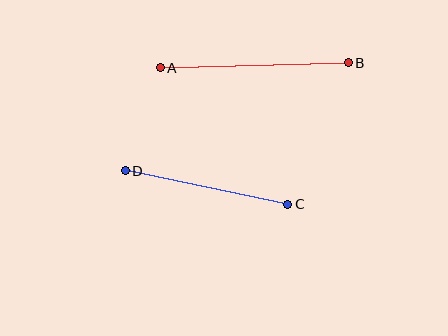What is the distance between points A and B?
The distance is approximately 188 pixels.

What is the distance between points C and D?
The distance is approximately 166 pixels.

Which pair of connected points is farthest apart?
Points A and B are farthest apart.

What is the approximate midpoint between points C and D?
The midpoint is at approximately (207, 188) pixels.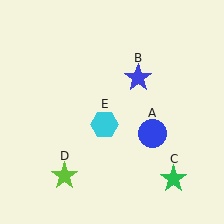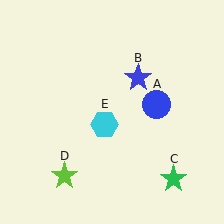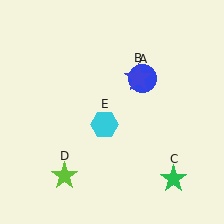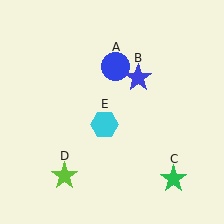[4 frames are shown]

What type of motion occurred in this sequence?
The blue circle (object A) rotated counterclockwise around the center of the scene.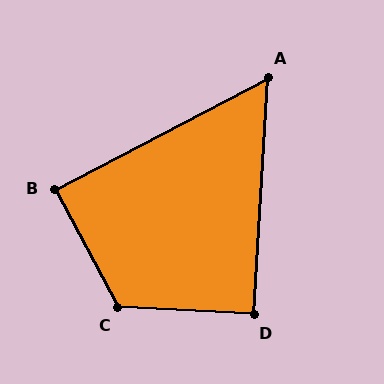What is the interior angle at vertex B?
Approximately 90 degrees (approximately right).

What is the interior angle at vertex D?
Approximately 90 degrees (approximately right).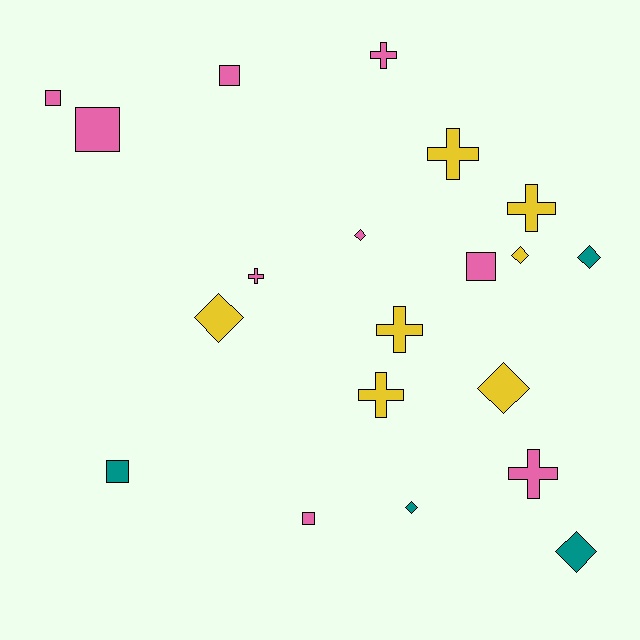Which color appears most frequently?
Pink, with 9 objects.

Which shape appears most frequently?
Diamond, with 7 objects.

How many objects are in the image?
There are 20 objects.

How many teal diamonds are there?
There are 3 teal diamonds.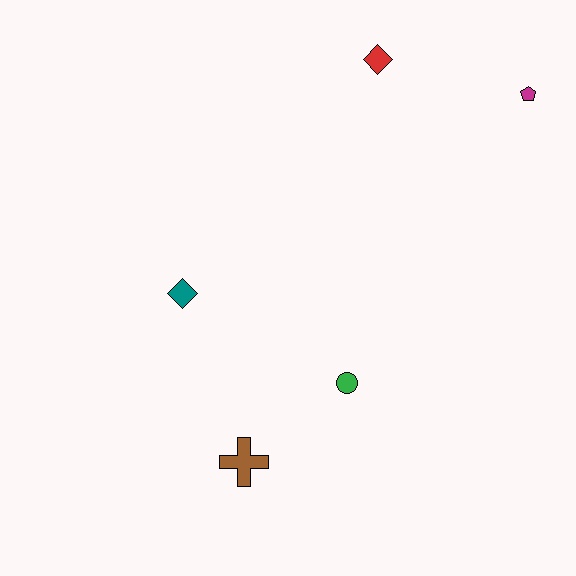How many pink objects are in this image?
There are no pink objects.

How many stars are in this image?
There are no stars.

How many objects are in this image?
There are 5 objects.